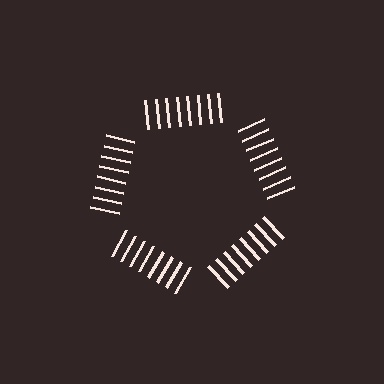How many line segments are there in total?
40 — 8 along each of the 5 edges.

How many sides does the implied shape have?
5 sides — the line-ends trace a pentagon.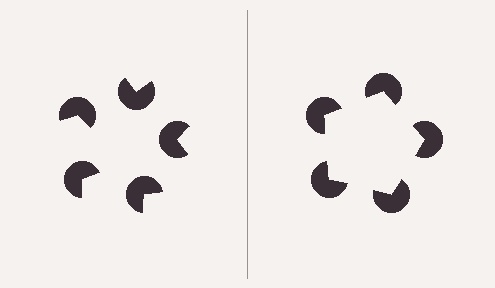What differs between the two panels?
The pac-man discs are positioned identically on both sides; only the wedge orientations differ. On the right they align to a pentagon; on the left they are misaligned.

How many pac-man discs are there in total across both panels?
10 — 5 on each side.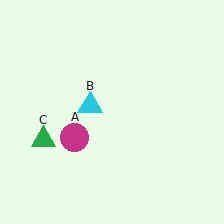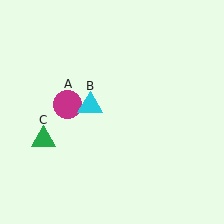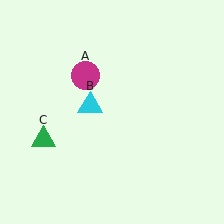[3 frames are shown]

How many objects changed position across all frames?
1 object changed position: magenta circle (object A).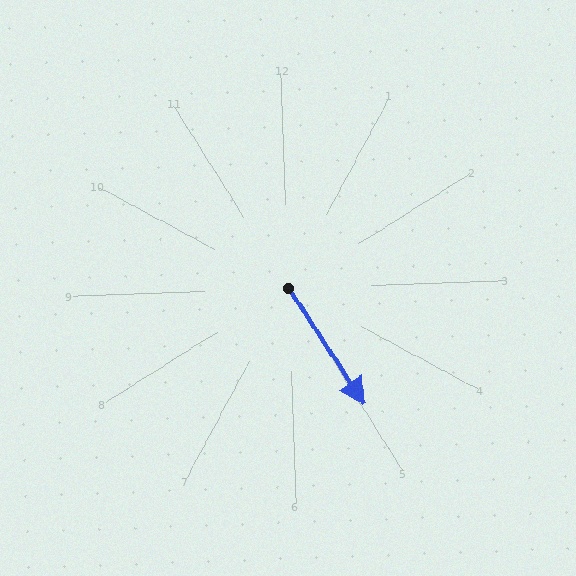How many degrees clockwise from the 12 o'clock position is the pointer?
Approximately 149 degrees.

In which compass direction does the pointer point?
Southeast.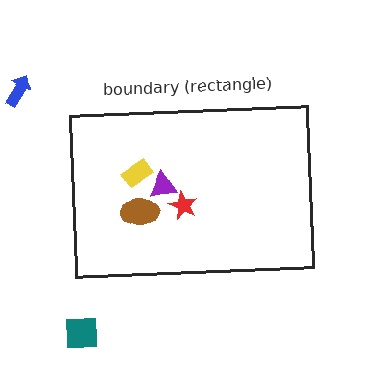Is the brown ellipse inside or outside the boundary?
Inside.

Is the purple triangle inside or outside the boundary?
Inside.